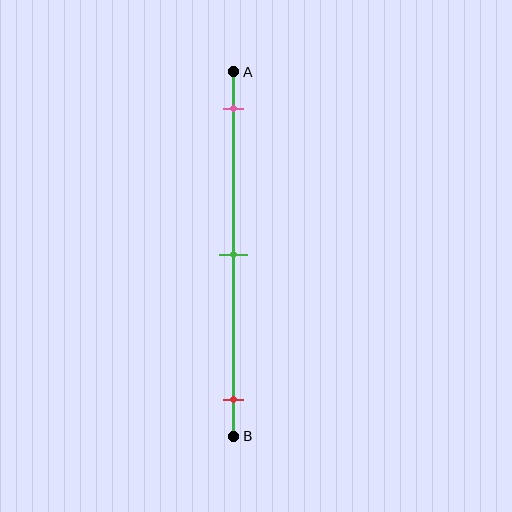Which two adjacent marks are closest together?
The pink and green marks are the closest adjacent pair.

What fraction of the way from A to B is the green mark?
The green mark is approximately 50% (0.5) of the way from A to B.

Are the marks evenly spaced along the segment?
Yes, the marks are approximately evenly spaced.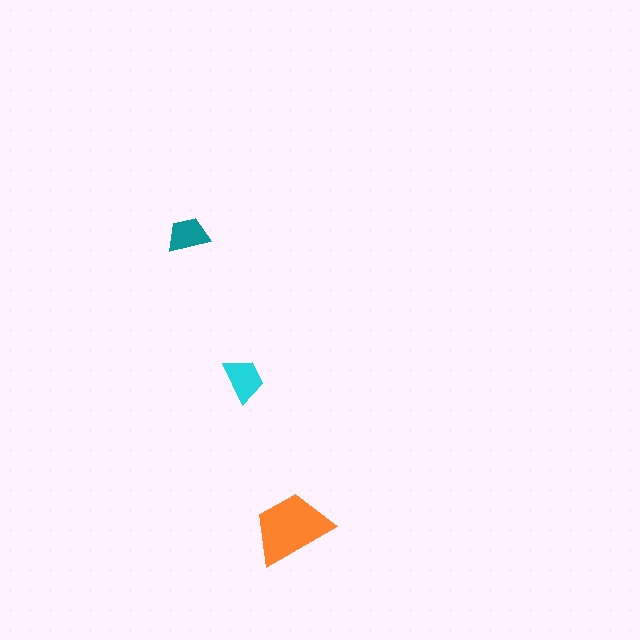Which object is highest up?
The teal trapezoid is topmost.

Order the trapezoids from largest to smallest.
the orange one, the cyan one, the teal one.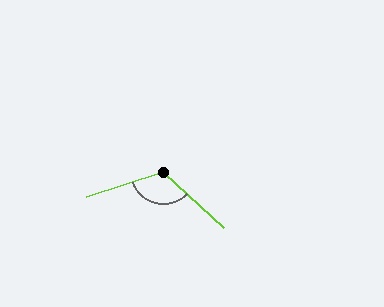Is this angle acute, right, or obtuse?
It is obtuse.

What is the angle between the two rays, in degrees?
Approximately 119 degrees.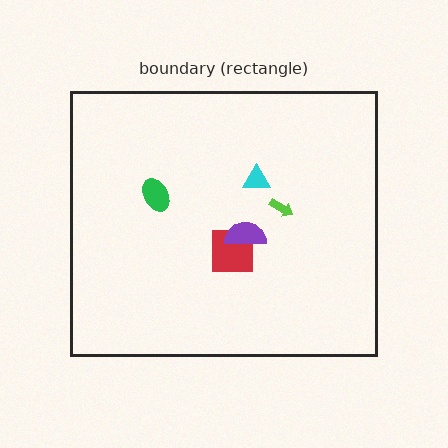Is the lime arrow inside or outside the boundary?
Inside.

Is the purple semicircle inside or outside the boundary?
Inside.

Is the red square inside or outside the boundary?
Inside.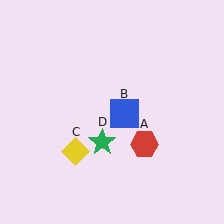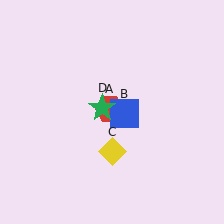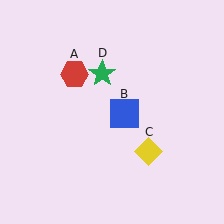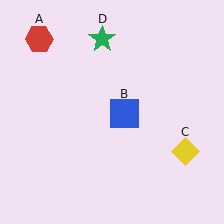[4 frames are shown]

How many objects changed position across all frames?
3 objects changed position: red hexagon (object A), yellow diamond (object C), green star (object D).